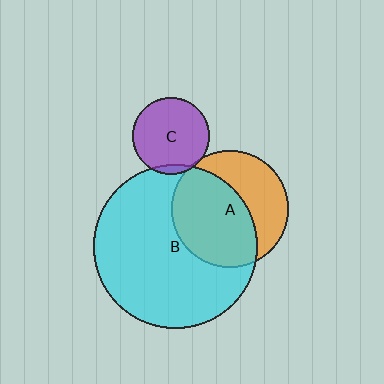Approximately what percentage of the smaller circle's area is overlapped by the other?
Approximately 5%.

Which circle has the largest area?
Circle B (cyan).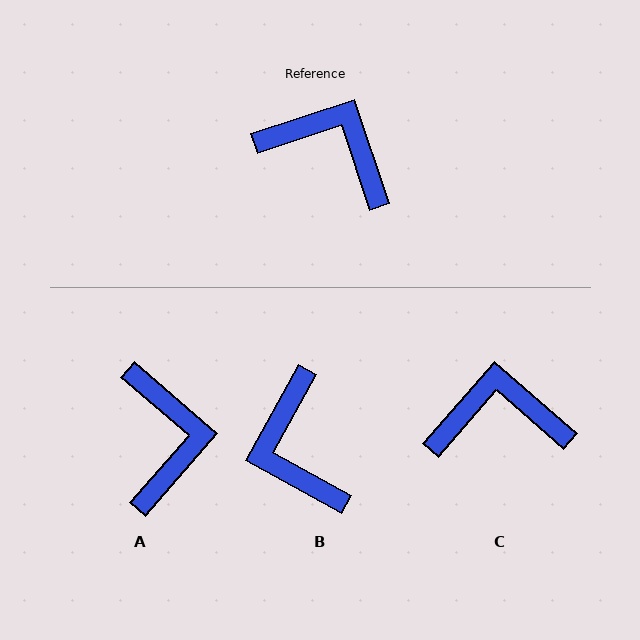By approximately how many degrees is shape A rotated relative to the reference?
Approximately 59 degrees clockwise.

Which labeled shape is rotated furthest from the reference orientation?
B, about 133 degrees away.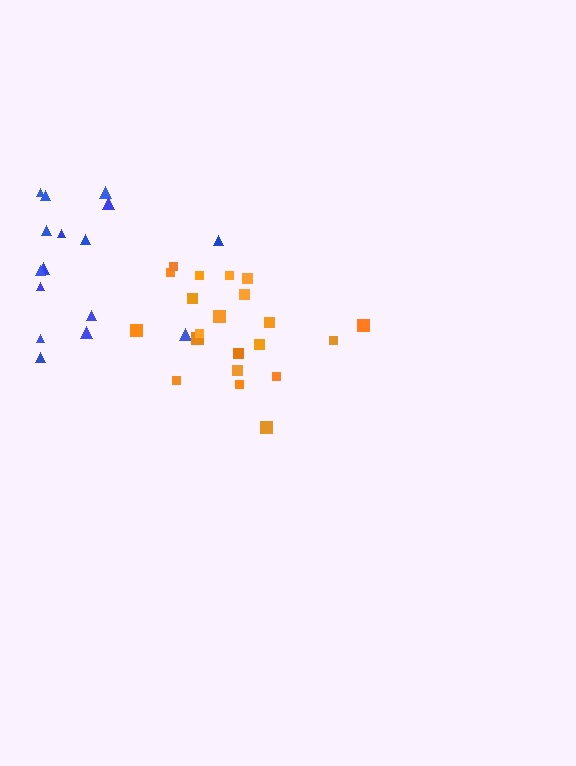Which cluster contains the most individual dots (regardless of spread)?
Orange (21).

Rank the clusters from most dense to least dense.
orange, blue.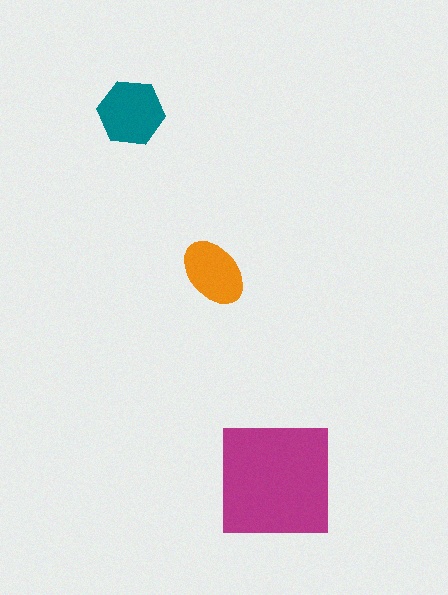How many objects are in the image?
There are 3 objects in the image.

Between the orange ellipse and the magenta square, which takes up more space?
The magenta square.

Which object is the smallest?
The orange ellipse.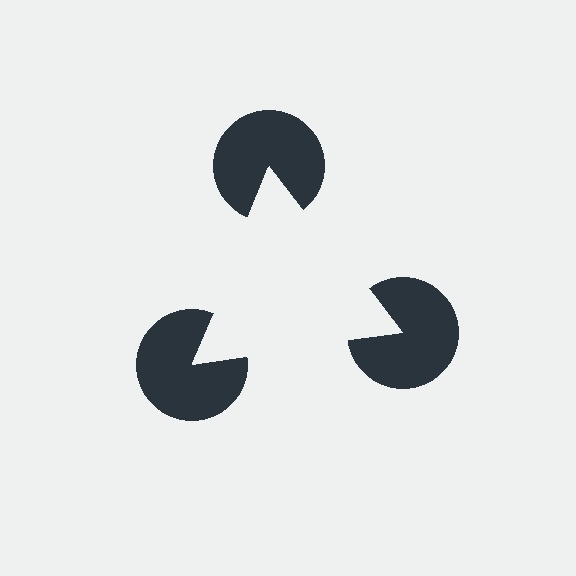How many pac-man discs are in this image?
There are 3 — one at each vertex of the illusory triangle.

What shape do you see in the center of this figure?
An illusory triangle — its edges are inferred from the aligned wedge cuts in the pac-man discs, not physically drawn.